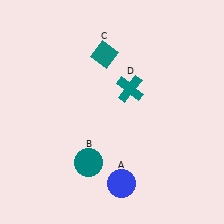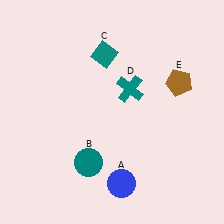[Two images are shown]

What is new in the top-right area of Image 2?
A brown pentagon (E) was added in the top-right area of Image 2.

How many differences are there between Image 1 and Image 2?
There is 1 difference between the two images.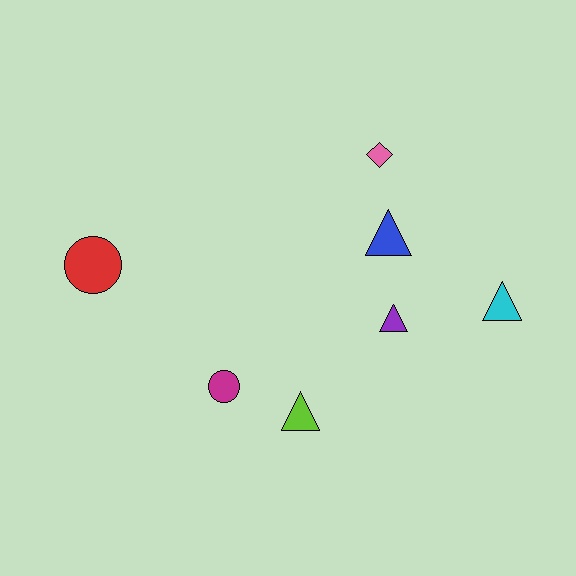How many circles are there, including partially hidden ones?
There are 2 circles.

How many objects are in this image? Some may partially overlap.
There are 7 objects.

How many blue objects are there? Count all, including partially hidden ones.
There is 1 blue object.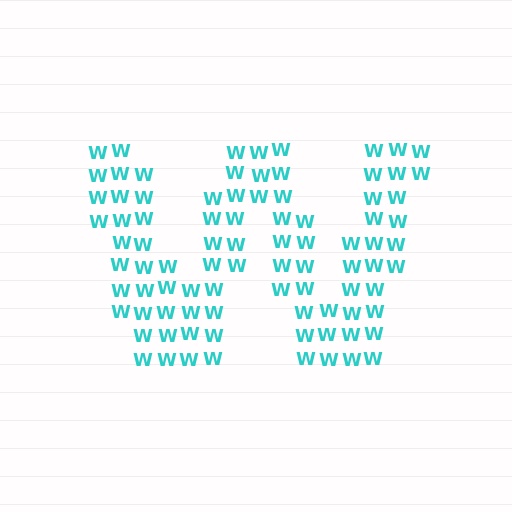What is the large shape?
The large shape is the letter W.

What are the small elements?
The small elements are letter W's.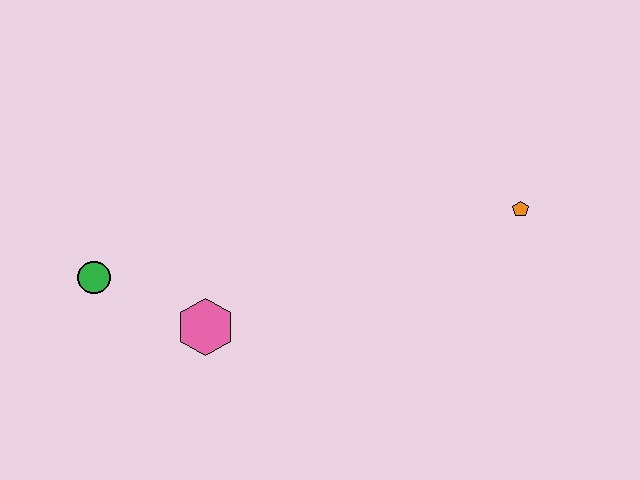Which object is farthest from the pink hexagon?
The orange pentagon is farthest from the pink hexagon.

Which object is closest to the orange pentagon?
The pink hexagon is closest to the orange pentagon.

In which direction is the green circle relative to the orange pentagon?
The green circle is to the left of the orange pentagon.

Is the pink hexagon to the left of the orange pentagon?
Yes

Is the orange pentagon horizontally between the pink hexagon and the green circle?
No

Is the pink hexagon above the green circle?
No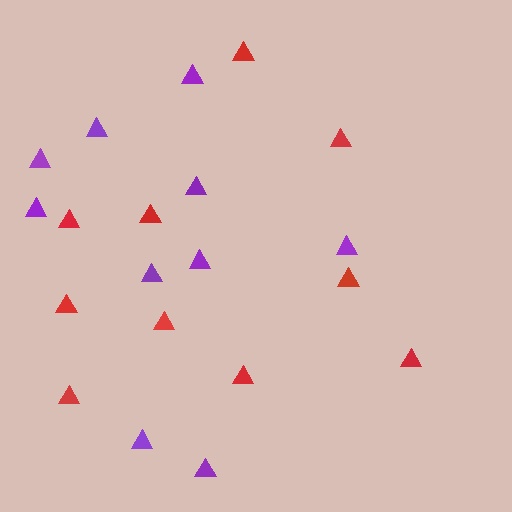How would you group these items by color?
There are 2 groups: one group of red triangles (10) and one group of purple triangles (10).